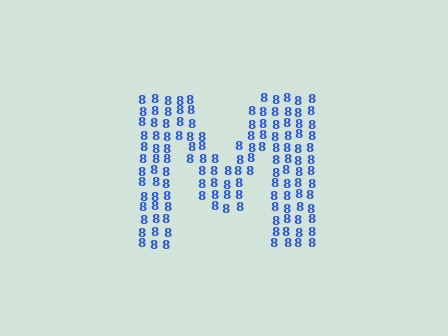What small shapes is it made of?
It is made of small digit 8's.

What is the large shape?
The large shape is the letter M.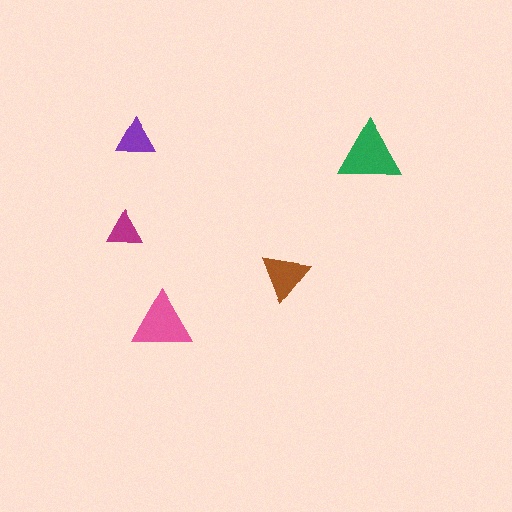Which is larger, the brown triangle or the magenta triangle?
The brown one.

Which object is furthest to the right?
The green triangle is rightmost.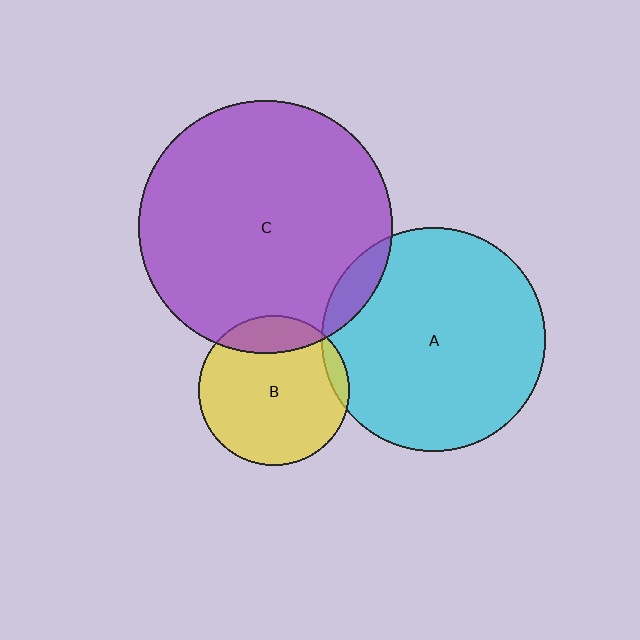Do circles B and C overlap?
Yes.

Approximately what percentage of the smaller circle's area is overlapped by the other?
Approximately 15%.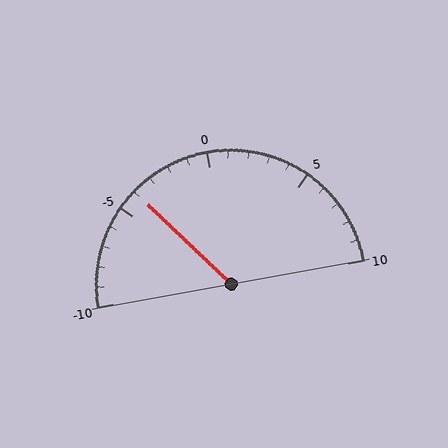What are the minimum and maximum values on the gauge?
The gauge ranges from -10 to 10.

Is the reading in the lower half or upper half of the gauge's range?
The reading is in the lower half of the range (-10 to 10).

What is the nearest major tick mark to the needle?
The nearest major tick mark is -5.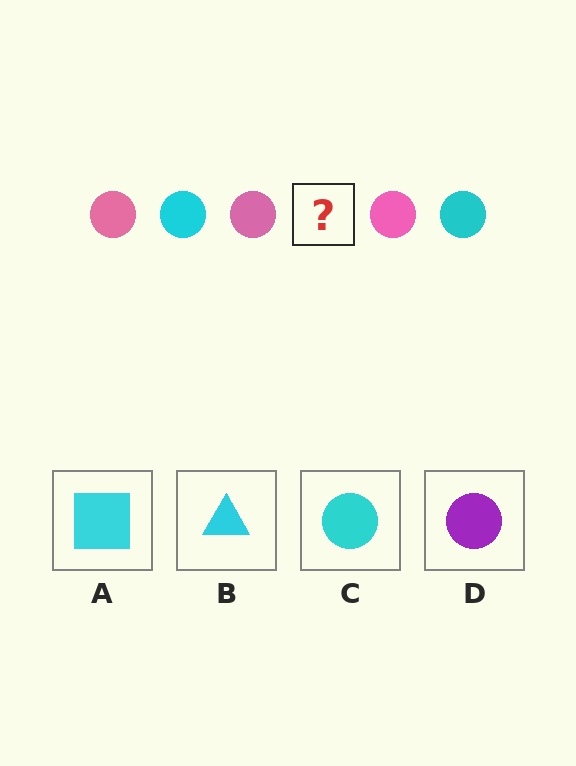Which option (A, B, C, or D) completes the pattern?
C.